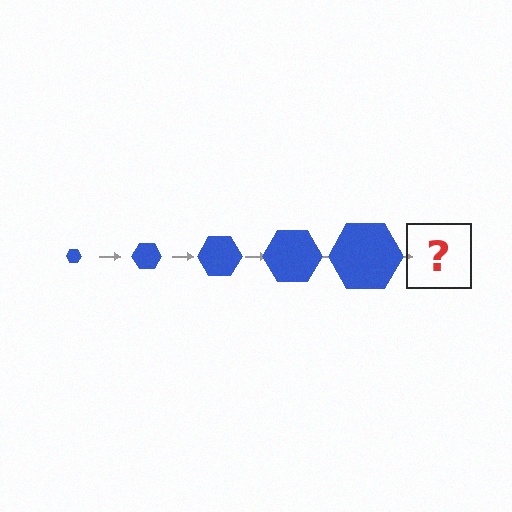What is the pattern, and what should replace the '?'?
The pattern is that the hexagon gets progressively larger each step. The '?' should be a blue hexagon, larger than the previous one.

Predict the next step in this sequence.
The next step is a blue hexagon, larger than the previous one.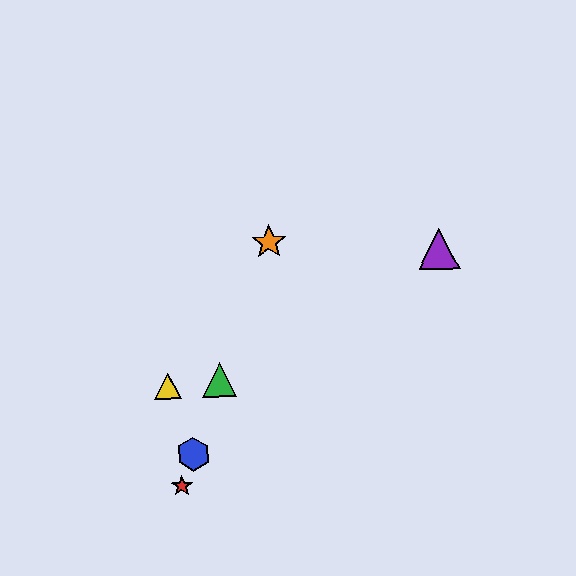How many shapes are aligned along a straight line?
4 shapes (the red star, the blue hexagon, the green triangle, the orange star) are aligned along a straight line.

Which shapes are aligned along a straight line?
The red star, the blue hexagon, the green triangle, the orange star are aligned along a straight line.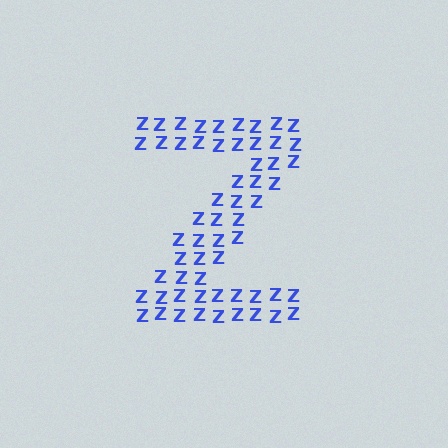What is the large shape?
The large shape is the letter Z.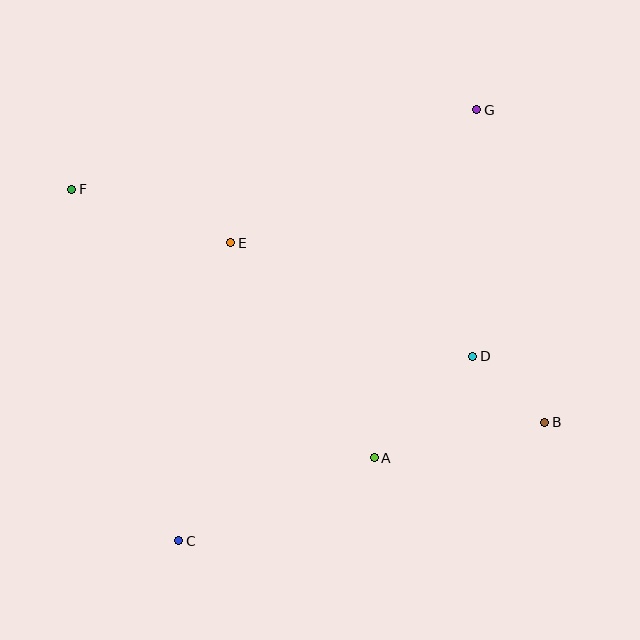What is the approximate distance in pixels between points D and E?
The distance between D and E is approximately 267 pixels.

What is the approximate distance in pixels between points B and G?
The distance between B and G is approximately 320 pixels.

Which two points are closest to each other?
Points B and D are closest to each other.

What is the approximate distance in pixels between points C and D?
The distance between C and D is approximately 347 pixels.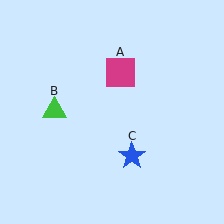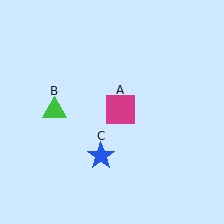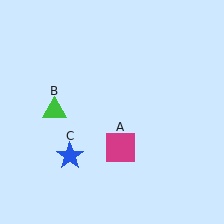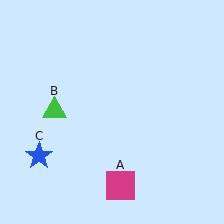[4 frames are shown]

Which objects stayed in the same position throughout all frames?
Green triangle (object B) remained stationary.